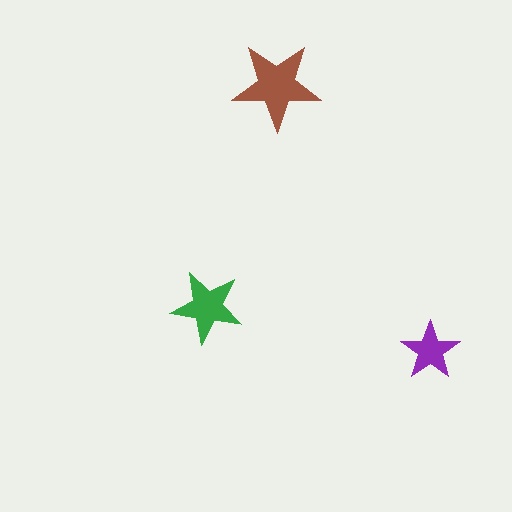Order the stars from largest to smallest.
the brown one, the green one, the purple one.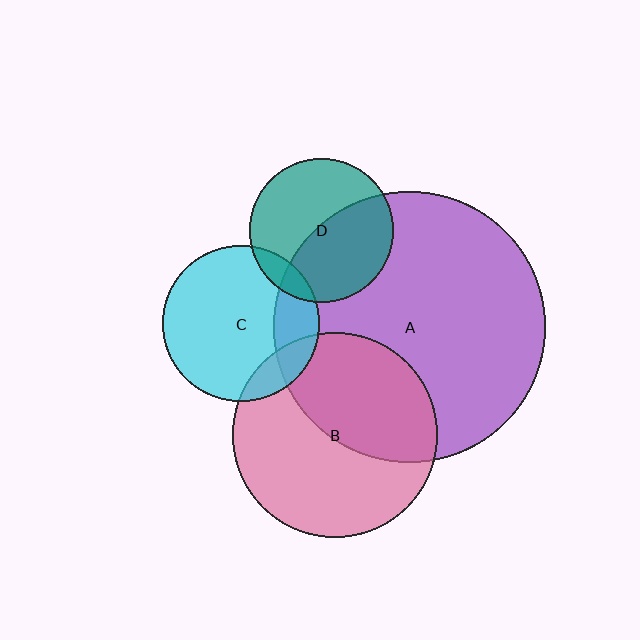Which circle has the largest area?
Circle A (purple).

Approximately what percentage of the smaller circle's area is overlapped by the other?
Approximately 50%.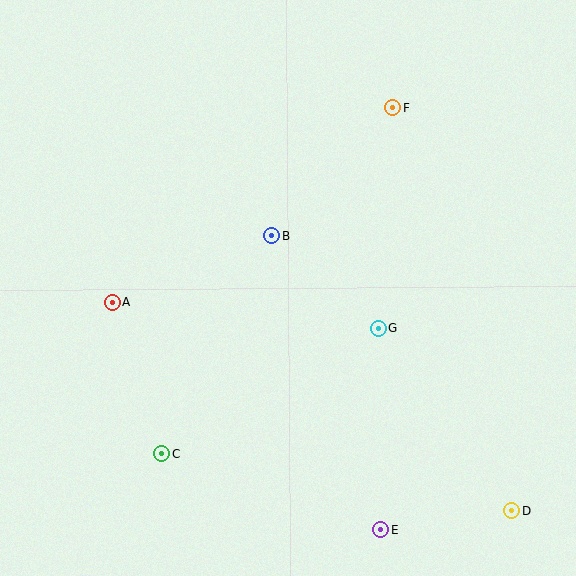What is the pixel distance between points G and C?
The distance between G and C is 250 pixels.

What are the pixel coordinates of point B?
Point B is at (271, 236).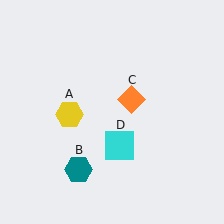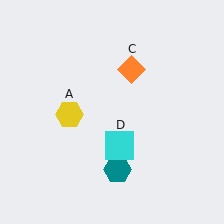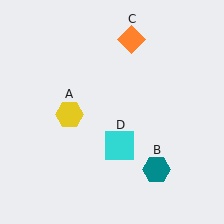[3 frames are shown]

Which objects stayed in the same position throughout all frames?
Yellow hexagon (object A) and cyan square (object D) remained stationary.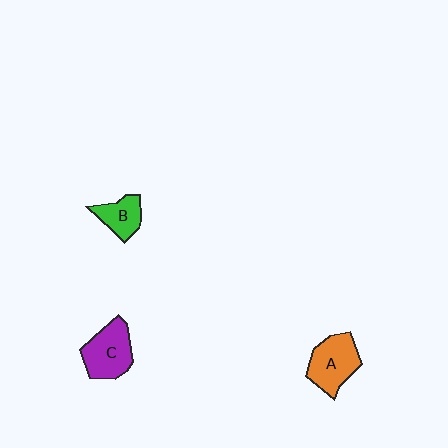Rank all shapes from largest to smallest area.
From largest to smallest: C (purple), A (orange), B (green).